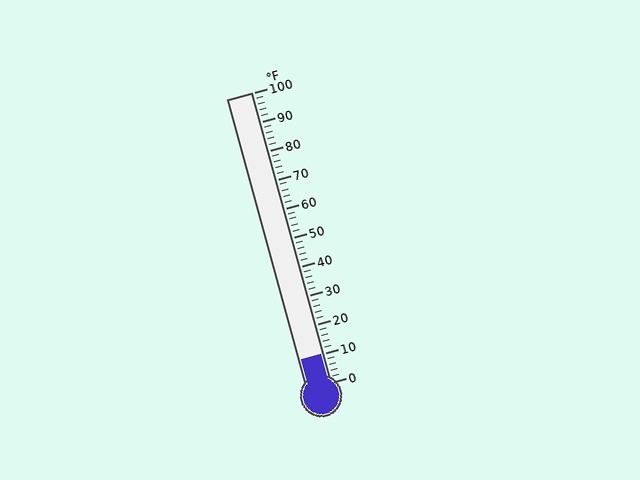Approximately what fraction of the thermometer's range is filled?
The thermometer is filled to approximately 10% of its range.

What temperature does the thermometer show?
The thermometer shows approximately 10°F.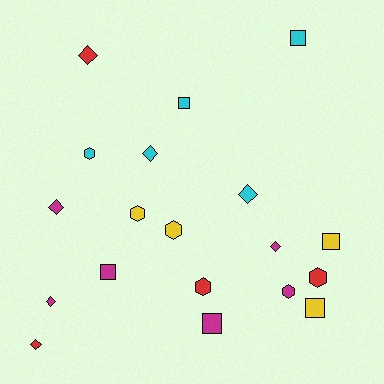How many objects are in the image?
There are 19 objects.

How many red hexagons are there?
There are 2 red hexagons.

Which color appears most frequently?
Magenta, with 6 objects.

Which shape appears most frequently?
Diamond, with 7 objects.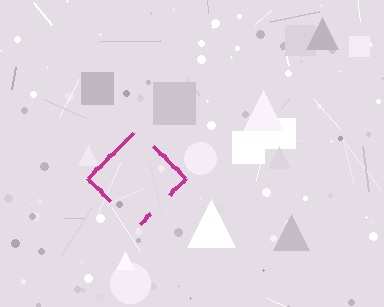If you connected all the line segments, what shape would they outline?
They would outline a diamond.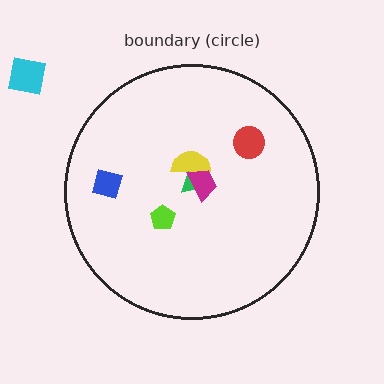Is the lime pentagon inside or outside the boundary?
Inside.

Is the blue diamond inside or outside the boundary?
Inside.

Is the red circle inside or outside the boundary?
Inside.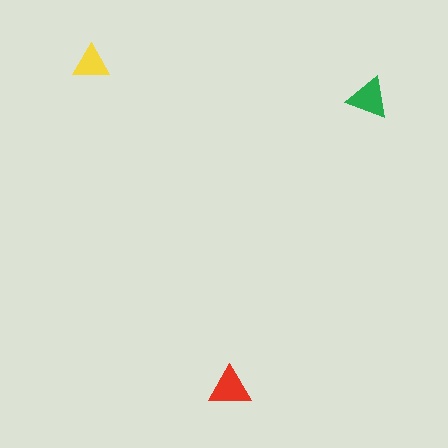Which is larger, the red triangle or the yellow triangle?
The red one.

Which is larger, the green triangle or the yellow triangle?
The green one.